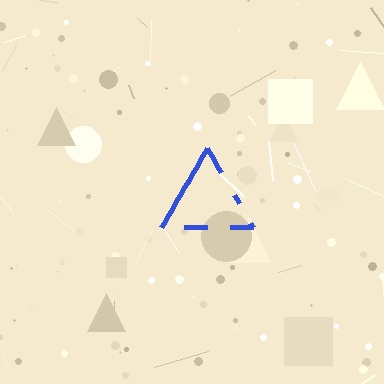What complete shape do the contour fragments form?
The contour fragments form a triangle.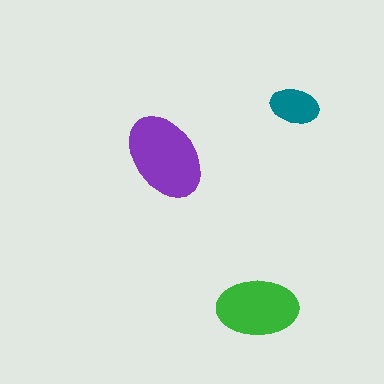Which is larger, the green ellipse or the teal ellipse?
The green one.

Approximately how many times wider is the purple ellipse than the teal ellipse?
About 2 times wider.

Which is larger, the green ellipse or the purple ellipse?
The purple one.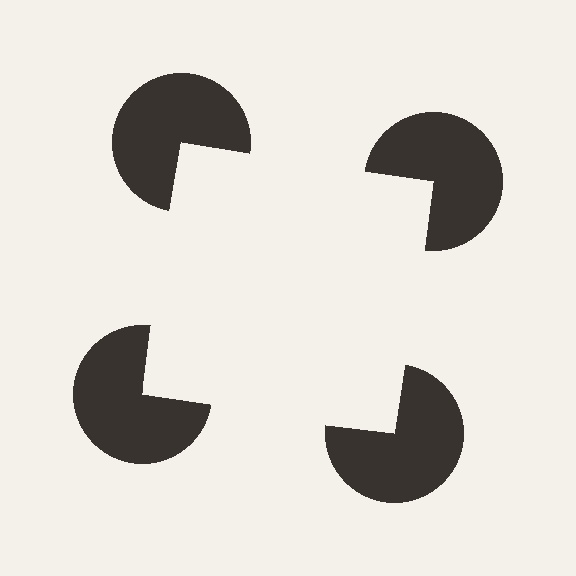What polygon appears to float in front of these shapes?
An illusory square — its edges are inferred from the aligned wedge cuts in the pac-man discs, not physically drawn.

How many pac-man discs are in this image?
There are 4 — one at each vertex of the illusory square.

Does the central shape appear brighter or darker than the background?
It typically appears slightly brighter than the background, even though no actual brightness change is drawn.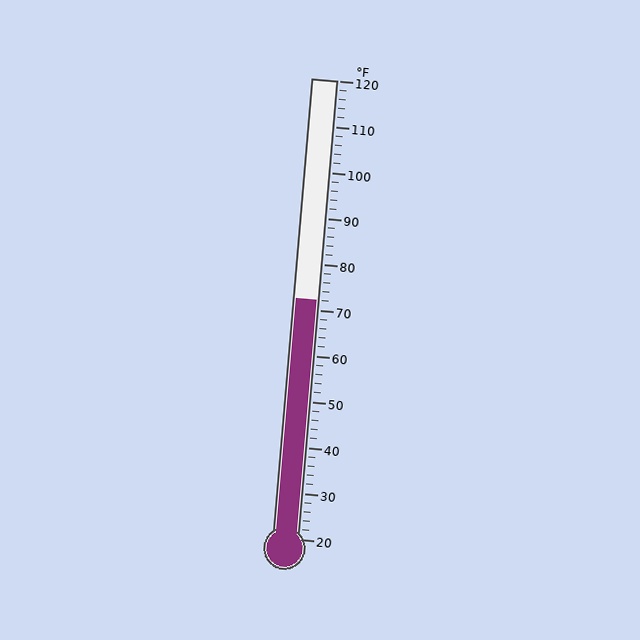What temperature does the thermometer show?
The thermometer shows approximately 72°F.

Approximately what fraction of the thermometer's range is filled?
The thermometer is filled to approximately 50% of its range.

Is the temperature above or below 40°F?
The temperature is above 40°F.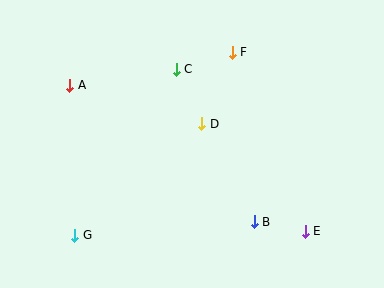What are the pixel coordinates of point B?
Point B is at (254, 222).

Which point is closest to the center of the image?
Point D at (202, 124) is closest to the center.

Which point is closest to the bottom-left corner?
Point G is closest to the bottom-left corner.